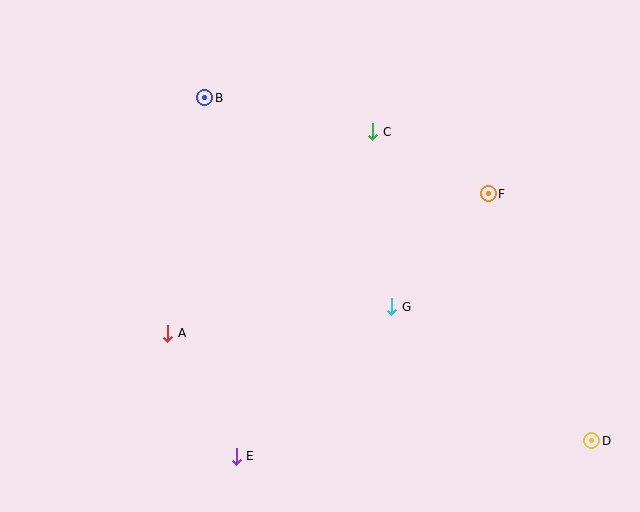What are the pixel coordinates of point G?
Point G is at (392, 307).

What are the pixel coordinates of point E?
Point E is at (236, 456).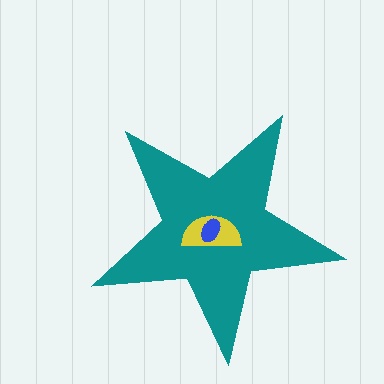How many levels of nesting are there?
3.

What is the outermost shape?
The teal star.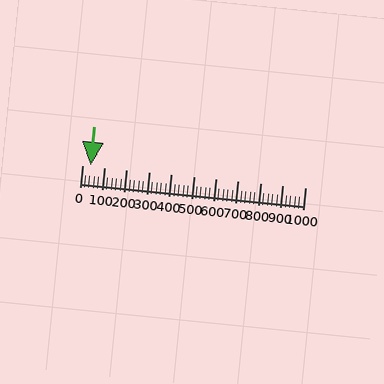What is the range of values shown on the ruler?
The ruler shows values from 0 to 1000.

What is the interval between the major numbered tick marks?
The major tick marks are spaced 100 units apart.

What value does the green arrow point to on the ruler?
The green arrow points to approximately 36.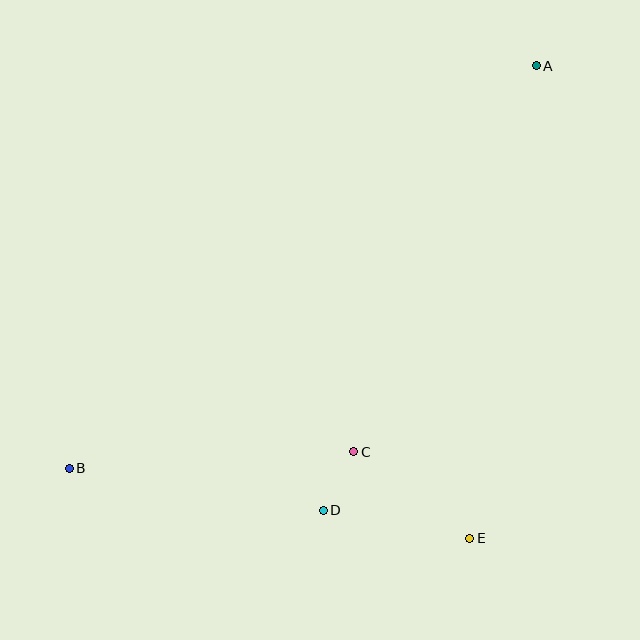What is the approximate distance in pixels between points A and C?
The distance between A and C is approximately 427 pixels.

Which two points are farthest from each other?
Points A and B are farthest from each other.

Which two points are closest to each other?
Points C and D are closest to each other.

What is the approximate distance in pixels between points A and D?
The distance between A and D is approximately 493 pixels.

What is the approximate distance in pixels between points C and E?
The distance between C and E is approximately 145 pixels.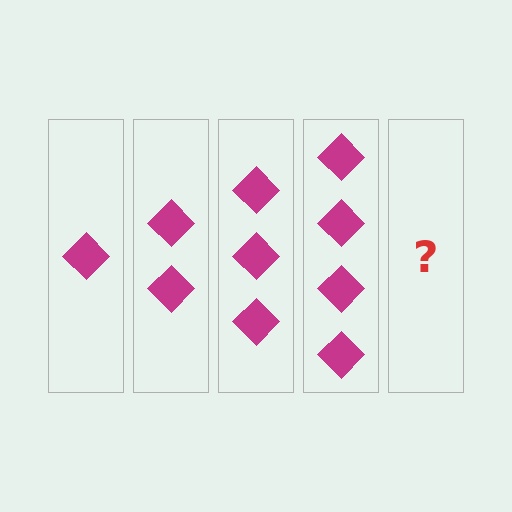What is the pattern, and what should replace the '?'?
The pattern is that each step adds one more diamond. The '?' should be 5 diamonds.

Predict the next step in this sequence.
The next step is 5 diamonds.